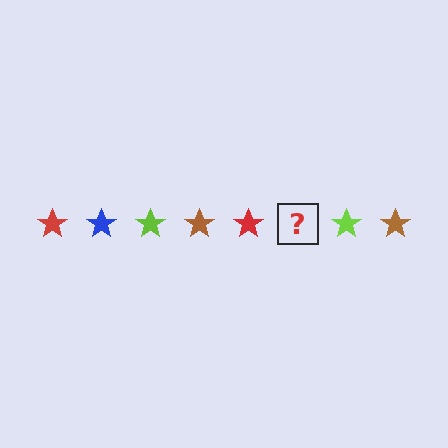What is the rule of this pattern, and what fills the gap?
The rule is that the pattern cycles through red, blue, lime, brown stars. The gap should be filled with a blue star.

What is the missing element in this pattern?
The missing element is a blue star.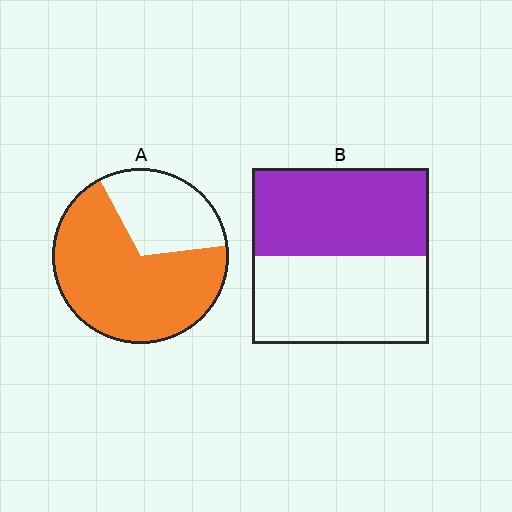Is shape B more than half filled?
Roughly half.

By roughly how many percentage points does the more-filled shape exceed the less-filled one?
By roughly 20 percentage points (A over B).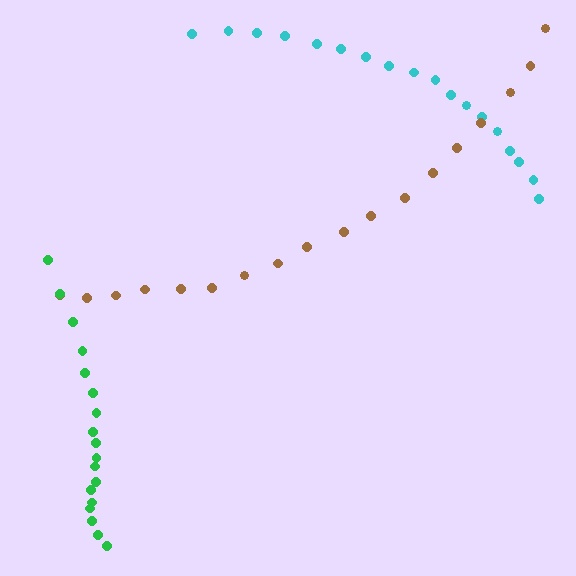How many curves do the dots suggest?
There are 3 distinct paths.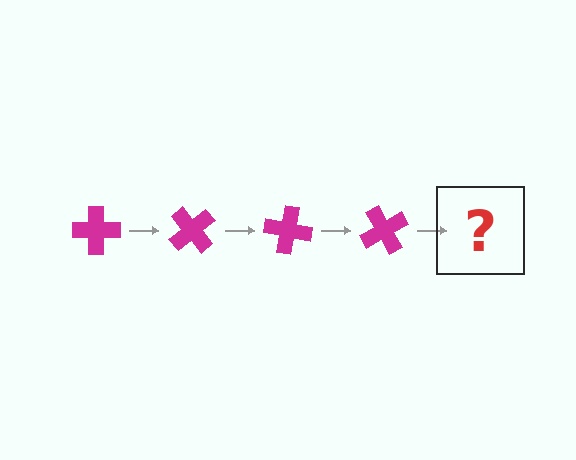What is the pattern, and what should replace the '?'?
The pattern is that the cross rotates 50 degrees each step. The '?' should be a magenta cross rotated 200 degrees.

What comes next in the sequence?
The next element should be a magenta cross rotated 200 degrees.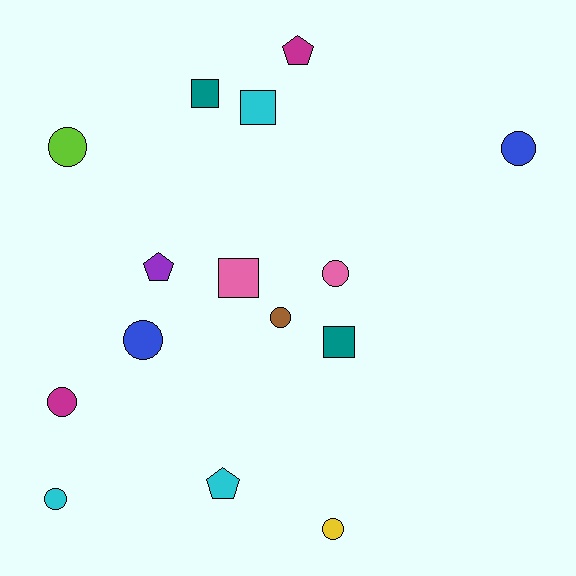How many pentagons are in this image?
There are 3 pentagons.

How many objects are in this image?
There are 15 objects.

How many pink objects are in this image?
There are 2 pink objects.